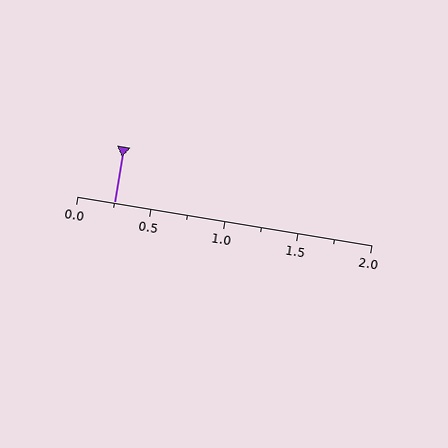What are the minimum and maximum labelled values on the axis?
The axis runs from 0.0 to 2.0.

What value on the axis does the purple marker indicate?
The marker indicates approximately 0.25.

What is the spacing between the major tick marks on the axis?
The major ticks are spaced 0.5 apart.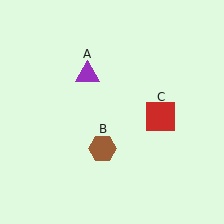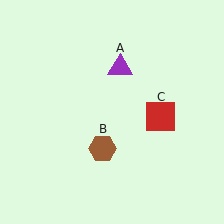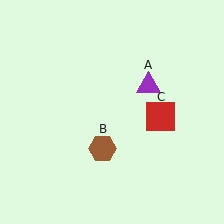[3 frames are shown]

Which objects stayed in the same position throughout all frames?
Brown hexagon (object B) and red square (object C) remained stationary.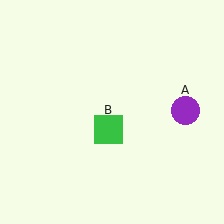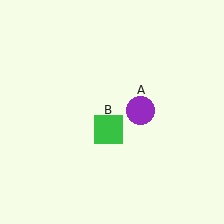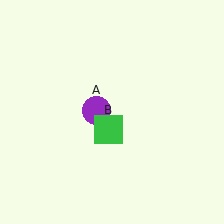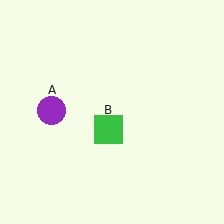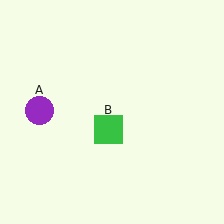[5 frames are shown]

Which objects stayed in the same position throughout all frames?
Green square (object B) remained stationary.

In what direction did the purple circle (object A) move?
The purple circle (object A) moved left.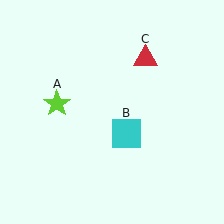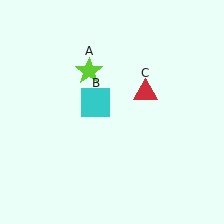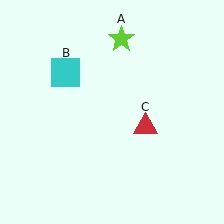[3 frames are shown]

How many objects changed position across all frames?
3 objects changed position: lime star (object A), cyan square (object B), red triangle (object C).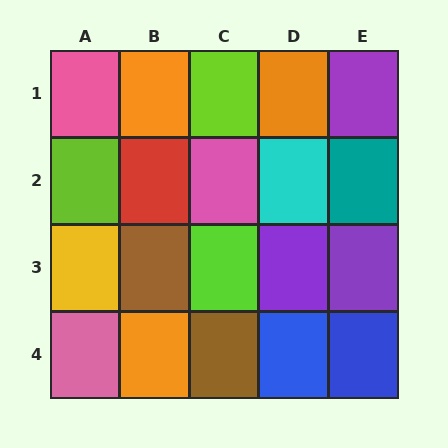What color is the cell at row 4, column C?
Brown.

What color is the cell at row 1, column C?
Lime.